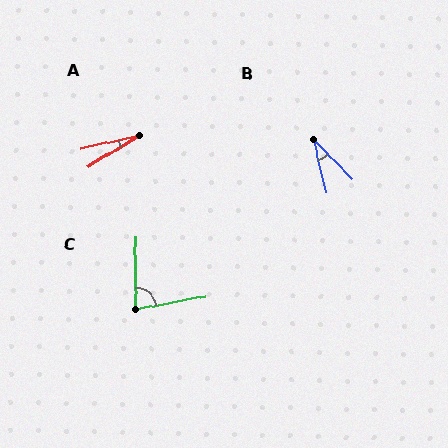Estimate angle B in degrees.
Approximately 31 degrees.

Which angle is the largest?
C, at approximately 80 degrees.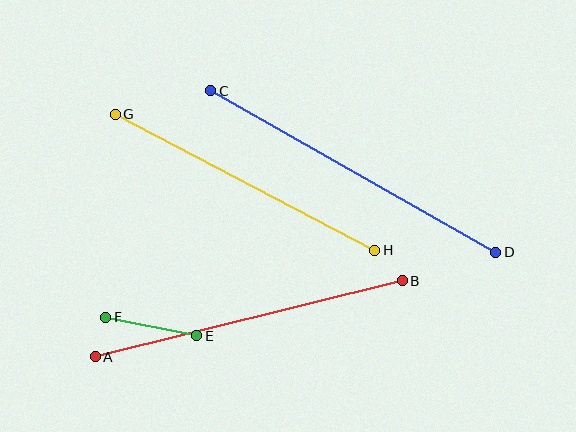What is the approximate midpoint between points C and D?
The midpoint is at approximately (353, 172) pixels.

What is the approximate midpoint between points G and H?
The midpoint is at approximately (245, 182) pixels.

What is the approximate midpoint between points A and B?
The midpoint is at approximately (249, 319) pixels.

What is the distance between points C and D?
The distance is approximately 328 pixels.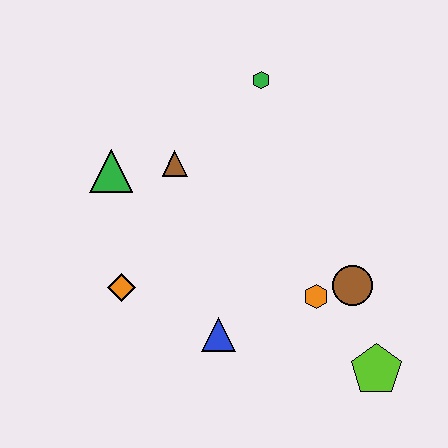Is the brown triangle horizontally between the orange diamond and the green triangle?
No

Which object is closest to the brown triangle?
The green triangle is closest to the brown triangle.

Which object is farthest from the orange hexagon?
The green triangle is farthest from the orange hexagon.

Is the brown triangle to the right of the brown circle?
No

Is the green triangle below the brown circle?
No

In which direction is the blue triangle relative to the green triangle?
The blue triangle is below the green triangle.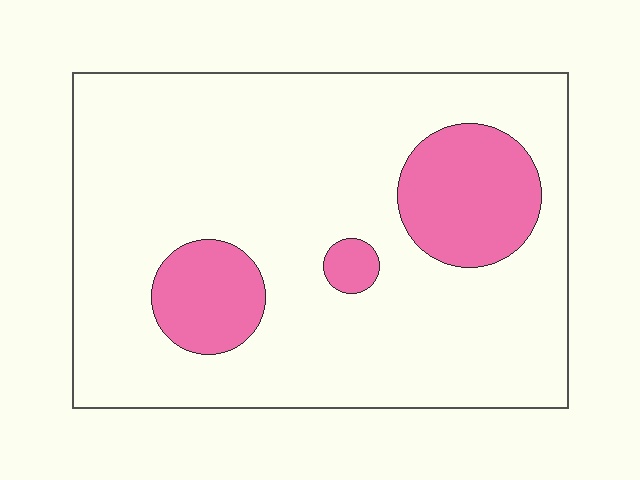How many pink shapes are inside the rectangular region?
3.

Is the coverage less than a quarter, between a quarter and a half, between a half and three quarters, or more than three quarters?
Less than a quarter.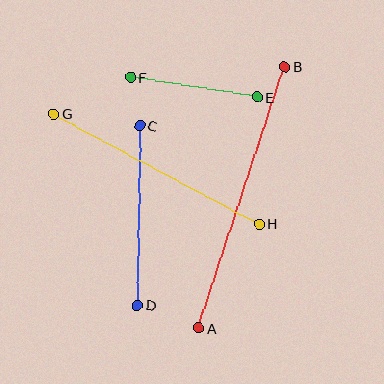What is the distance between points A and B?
The distance is approximately 275 pixels.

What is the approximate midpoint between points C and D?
The midpoint is at approximately (138, 215) pixels.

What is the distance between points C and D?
The distance is approximately 180 pixels.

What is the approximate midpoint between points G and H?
The midpoint is at approximately (156, 169) pixels.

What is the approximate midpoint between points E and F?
The midpoint is at approximately (194, 87) pixels.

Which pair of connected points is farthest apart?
Points A and B are farthest apart.